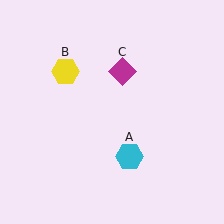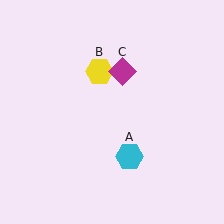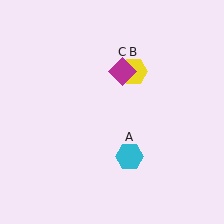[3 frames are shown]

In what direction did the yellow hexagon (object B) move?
The yellow hexagon (object B) moved right.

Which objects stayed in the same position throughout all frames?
Cyan hexagon (object A) and magenta diamond (object C) remained stationary.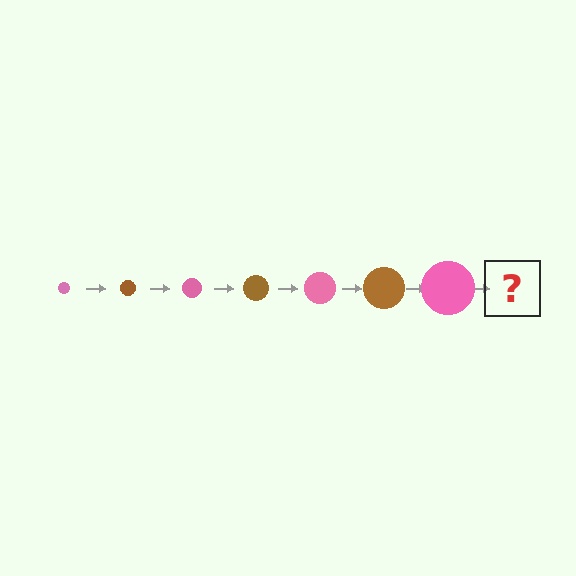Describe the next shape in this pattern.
It should be a brown circle, larger than the previous one.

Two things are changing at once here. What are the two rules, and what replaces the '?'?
The two rules are that the circle grows larger each step and the color cycles through pink and brown. The '?' should be a brown circle, larger than the previous one.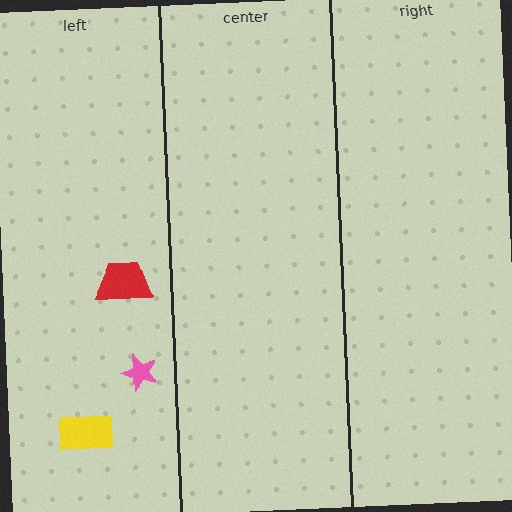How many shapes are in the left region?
3.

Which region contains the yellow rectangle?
The left region.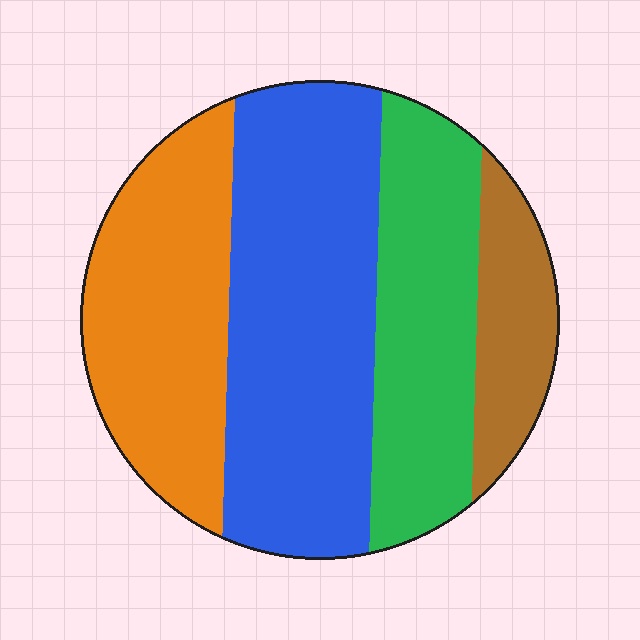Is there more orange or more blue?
Blue.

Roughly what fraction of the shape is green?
Green takes up less than a quarter of the shape.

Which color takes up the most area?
Blue, at roughly 40%.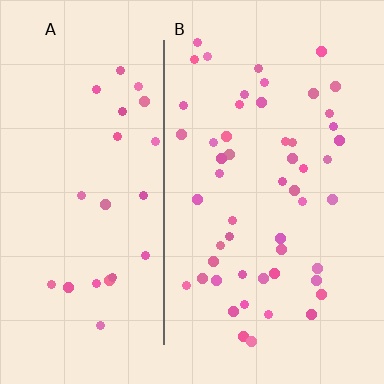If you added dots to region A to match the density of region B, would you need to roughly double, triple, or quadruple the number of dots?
Approximately double.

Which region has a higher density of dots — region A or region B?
B (the right).